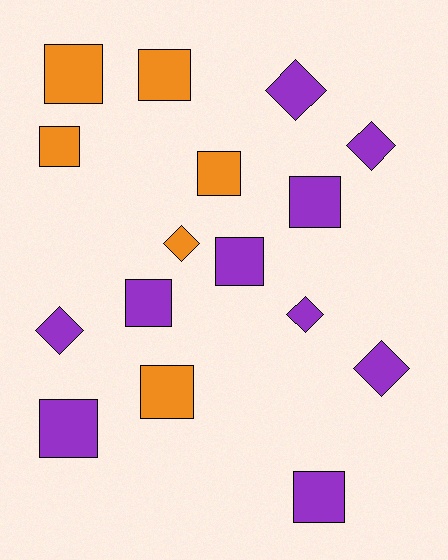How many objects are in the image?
There are 16 objects.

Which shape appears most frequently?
Square, with 10 objects.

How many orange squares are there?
There are 5 orange squares.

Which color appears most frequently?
Purple, with 10 objects.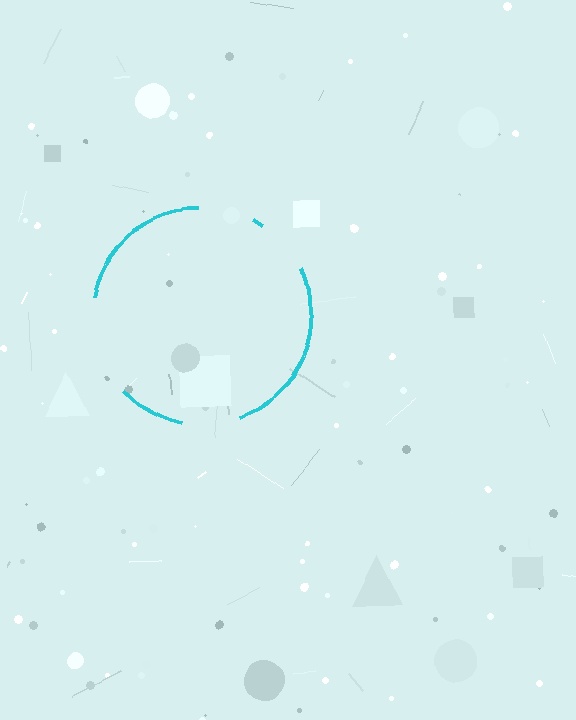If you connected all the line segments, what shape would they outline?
They would outline a circle.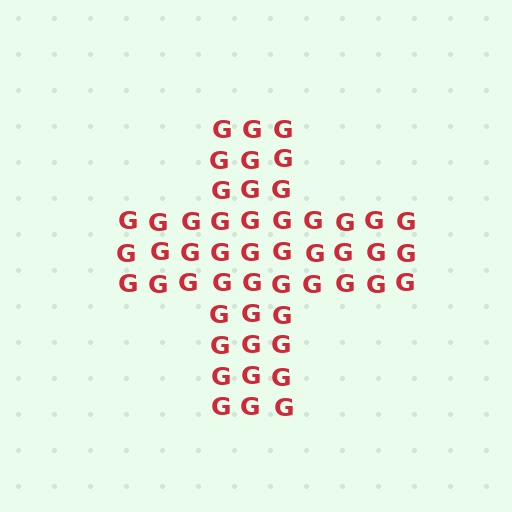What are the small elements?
The small elements are letter G's.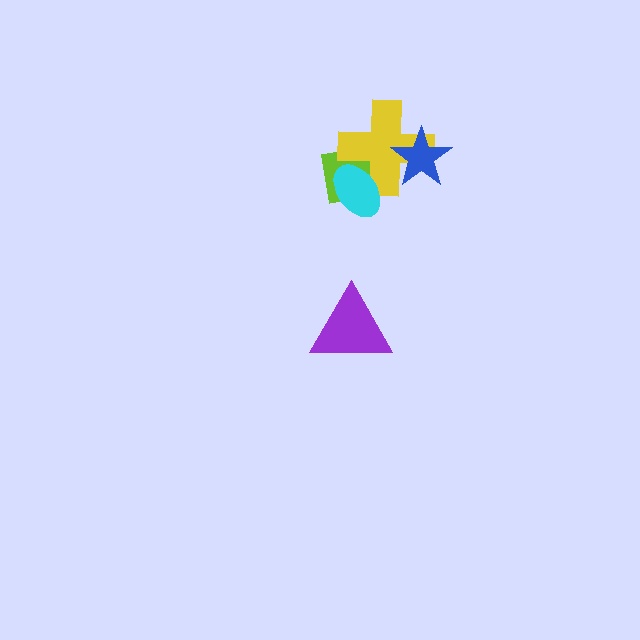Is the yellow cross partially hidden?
Yes, it is partially covered by another shape.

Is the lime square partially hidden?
Yes, it is partially covered by another shape.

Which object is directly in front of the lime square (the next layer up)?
The yellow cross is directly in front of the lime square.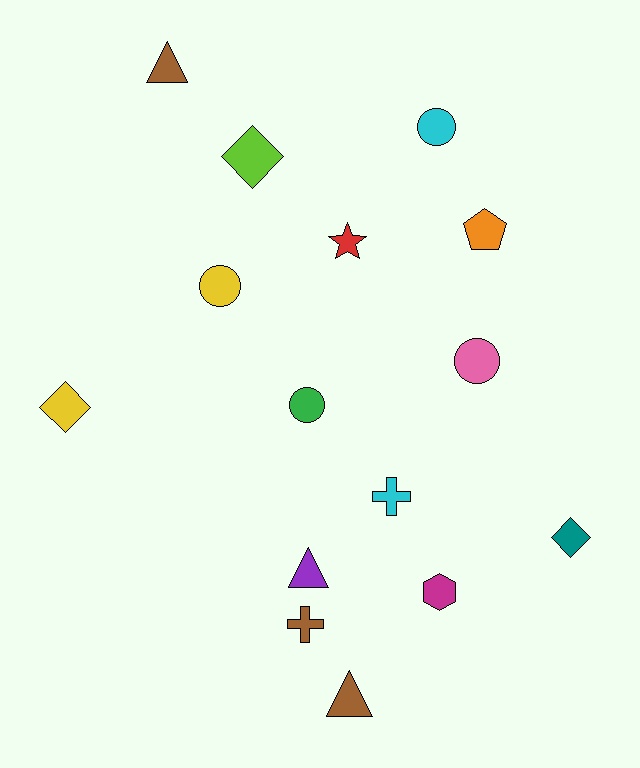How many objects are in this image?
There are 15 objects.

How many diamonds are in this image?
There are 3 diamonds.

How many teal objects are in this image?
There is 1 teal object.